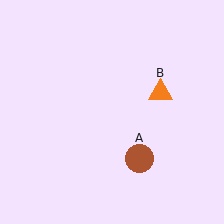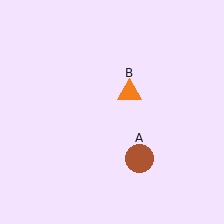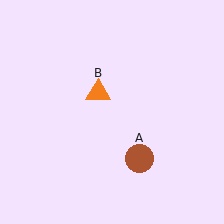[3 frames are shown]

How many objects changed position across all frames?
1 object changed position: orange triangle (object B).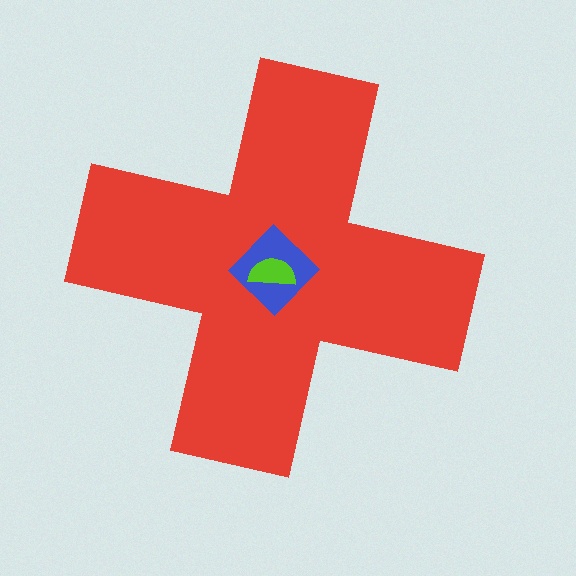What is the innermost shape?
The lime semicircle.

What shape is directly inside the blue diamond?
The lime semicircle.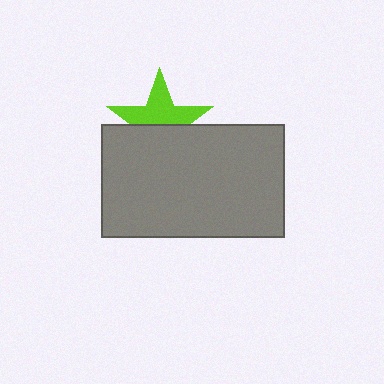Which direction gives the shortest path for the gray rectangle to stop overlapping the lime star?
Moving down gives the shortest separation.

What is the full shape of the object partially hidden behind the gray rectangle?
The partially hidden object is a lime star.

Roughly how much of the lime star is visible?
About half of it is visible (roughly 55%).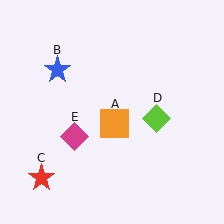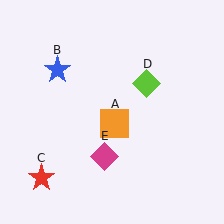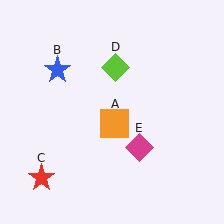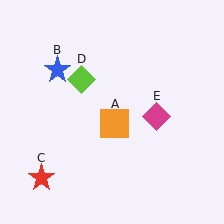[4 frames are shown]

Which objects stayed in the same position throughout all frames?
Orange square (object A) and blue star (object B) and red star (object C) remained stationary.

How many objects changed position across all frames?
2 objects changed position: lime diamond (object D), magenta diamond (object E).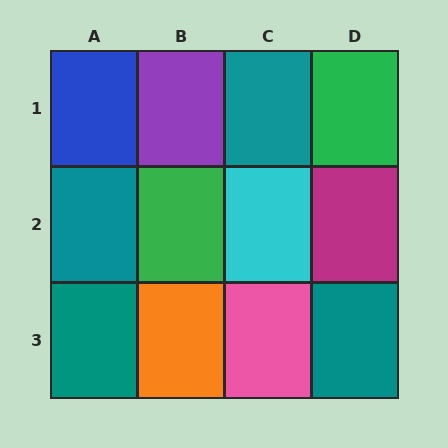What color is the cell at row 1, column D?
Green.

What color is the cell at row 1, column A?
Blue.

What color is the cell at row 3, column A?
Teal.